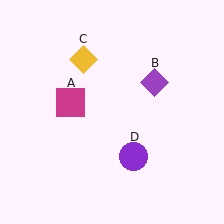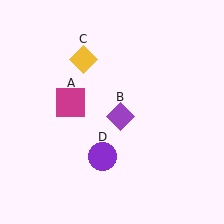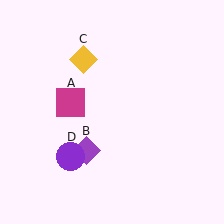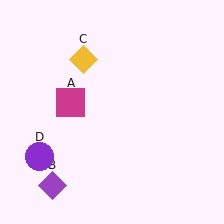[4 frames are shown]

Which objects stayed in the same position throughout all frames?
Magenta square (object A) and yellow diamond (object C) remained stationary.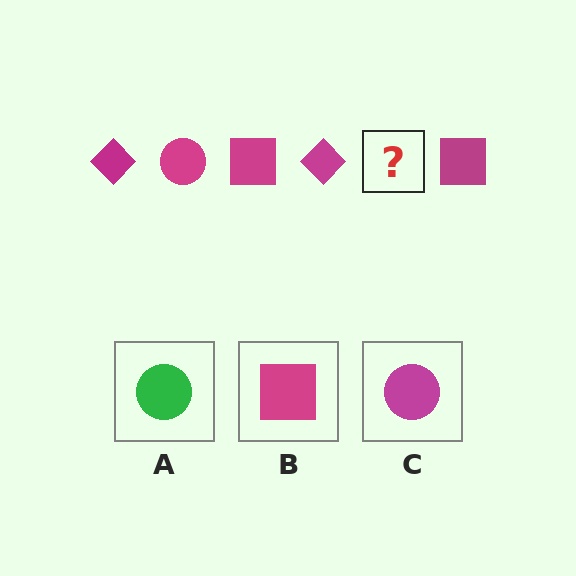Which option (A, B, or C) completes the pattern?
C.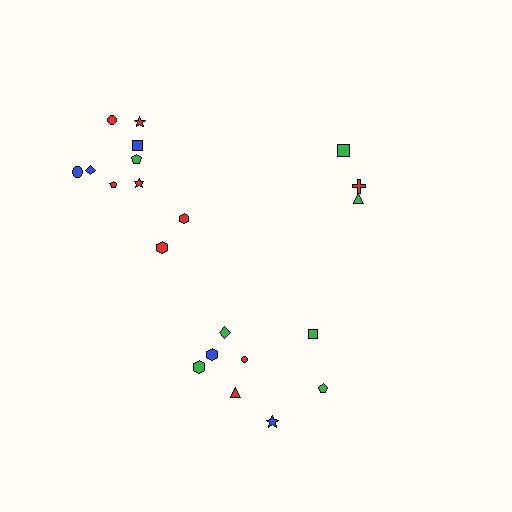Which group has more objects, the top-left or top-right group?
The top-left group.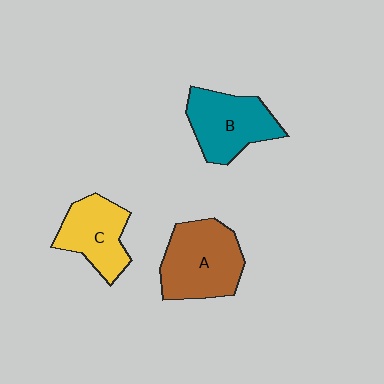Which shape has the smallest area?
Shape C (yellow).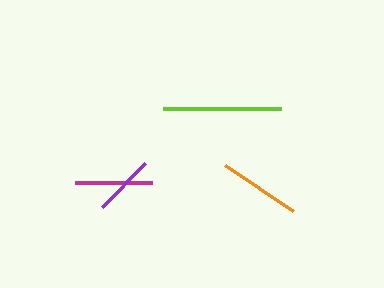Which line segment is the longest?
The lime line is the longest at approximately 118 pixels.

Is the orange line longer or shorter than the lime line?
The lime line is longer than the orange line.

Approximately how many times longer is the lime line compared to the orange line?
The lime line is approximately 1.4 times the length of the orange line.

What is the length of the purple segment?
The purple segment is approximately 61 pixels long.